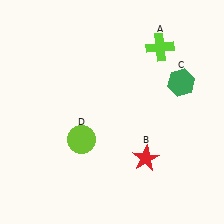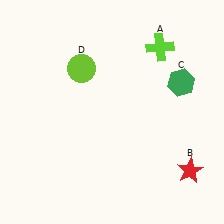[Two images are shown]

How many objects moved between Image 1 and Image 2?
2 objects moved between the two images.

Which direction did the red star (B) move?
The red star (B) moved right.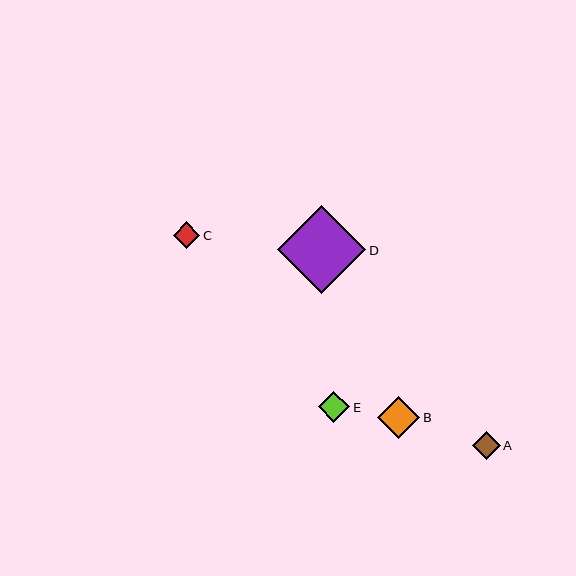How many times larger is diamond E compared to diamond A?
Diamond E is approximately 1.2 times the size of diamond A.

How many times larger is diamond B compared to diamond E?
Diamond B is approximately 1.3 times the size of diamond E.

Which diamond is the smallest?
Diamond C is the smallest with a size of approximately 27 pixels.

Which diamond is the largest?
Diamond D is the largest with a size of approximately 88 pixels.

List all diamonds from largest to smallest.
From largest to smallest: D, B, E, A, C.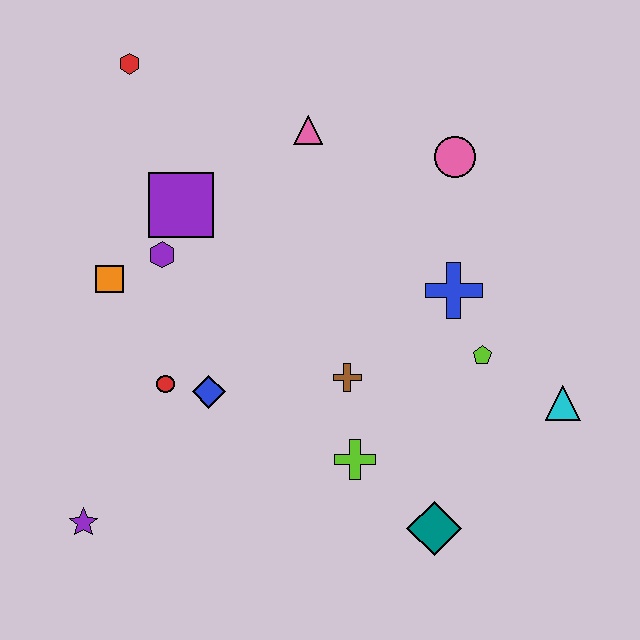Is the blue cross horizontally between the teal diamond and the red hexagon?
No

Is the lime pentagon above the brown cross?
Yes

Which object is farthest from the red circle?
The cyan triangle is farthest from the red circle.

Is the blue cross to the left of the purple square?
No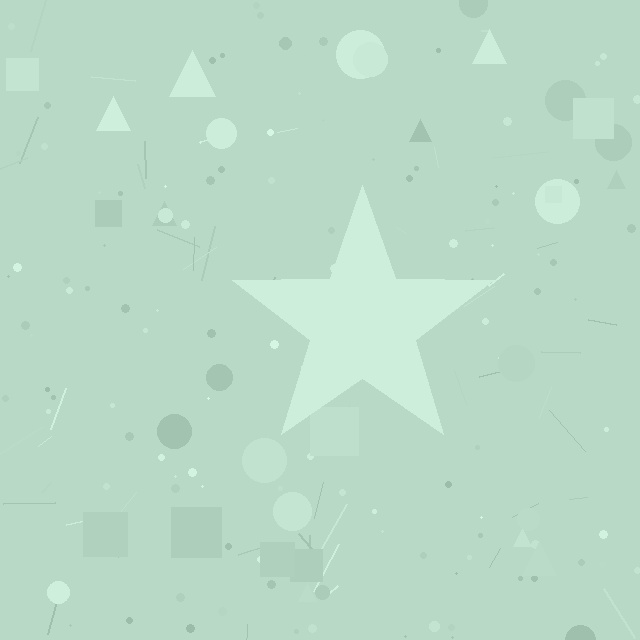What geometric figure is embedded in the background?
A star is embedded in the background.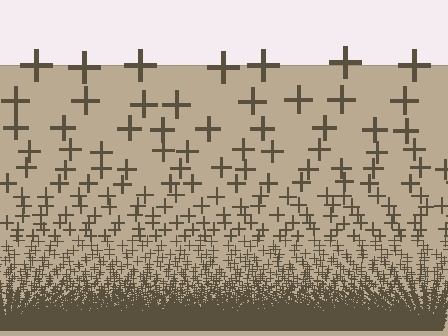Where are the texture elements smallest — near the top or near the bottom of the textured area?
Near the bottom.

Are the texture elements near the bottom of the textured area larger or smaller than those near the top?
Smaller. The gradient is inverted — elements near the bottom are smaller and denser.